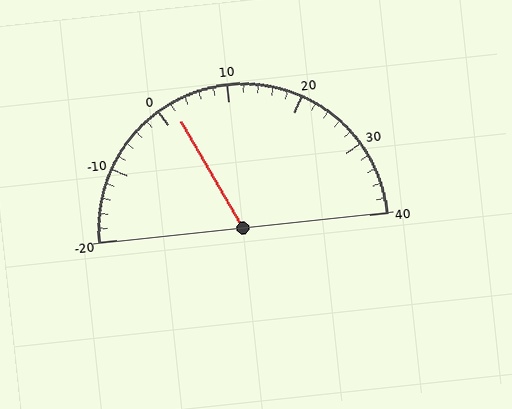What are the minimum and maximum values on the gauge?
The gauge ranges from -20 to 40.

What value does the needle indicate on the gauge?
The needle indicates approximately 2.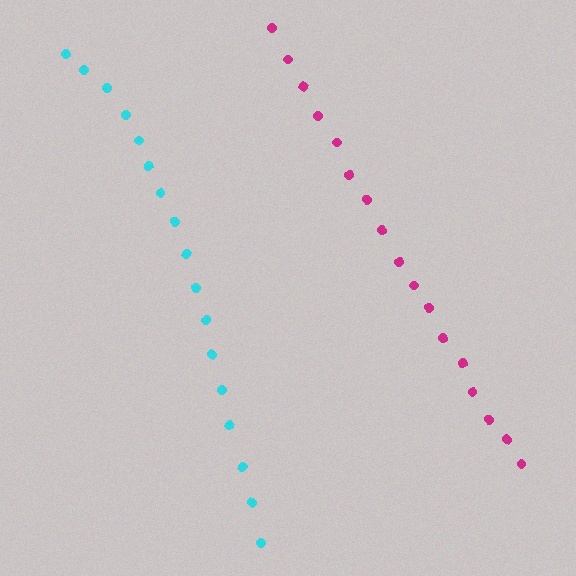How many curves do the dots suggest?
There are 2 distinct paths.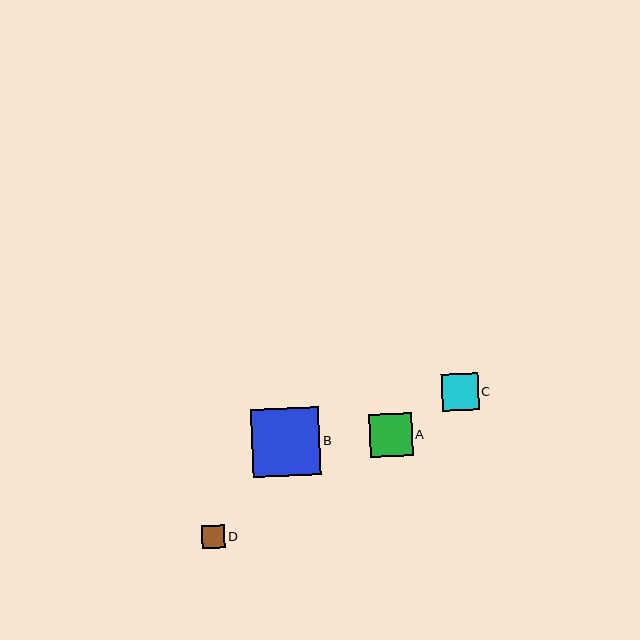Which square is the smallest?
Square D is the smallest with a size of approximately 23 pixels.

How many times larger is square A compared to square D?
Square A is approximately 1.9 times the size of square D.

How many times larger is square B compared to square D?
Square B is approximately 3.0 times the size of square D.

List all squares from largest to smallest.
From largest to smallest: B, A, C, D.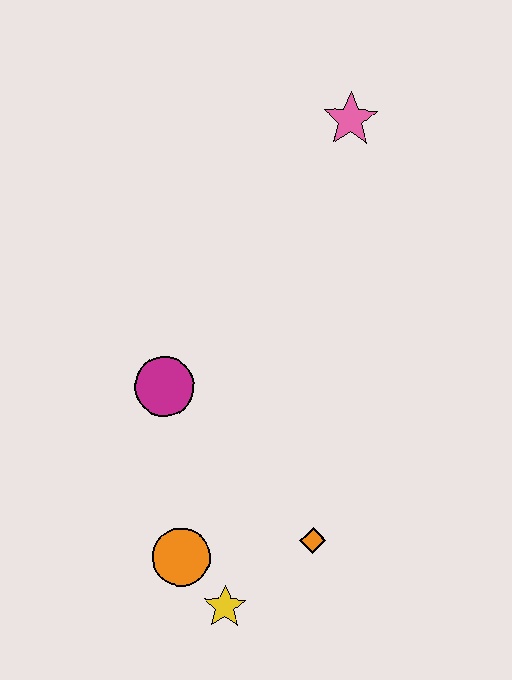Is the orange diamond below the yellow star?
No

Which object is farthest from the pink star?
The yellow star is farthest from the pink star.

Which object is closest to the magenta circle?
The orange circle is closest to the magenta circle.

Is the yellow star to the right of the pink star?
No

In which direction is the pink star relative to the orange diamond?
The pink star is above the orange diamond.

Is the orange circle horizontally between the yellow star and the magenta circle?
Yes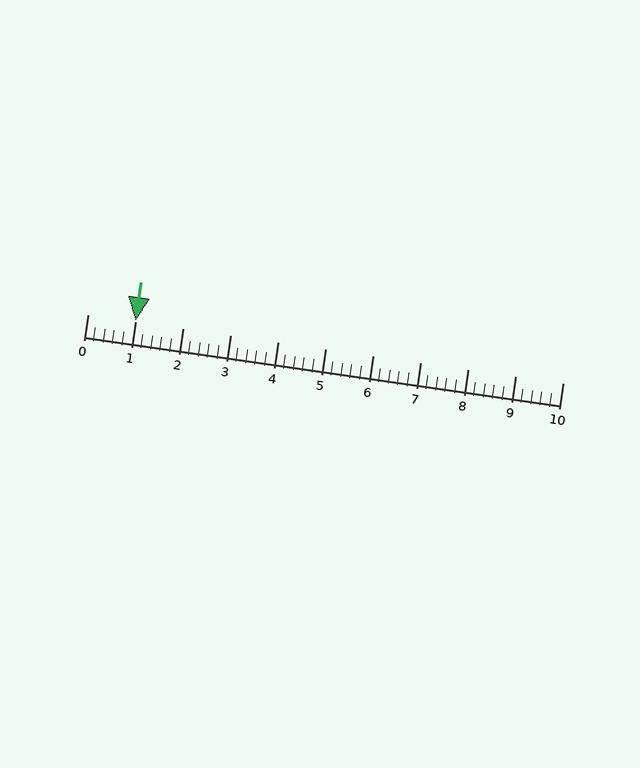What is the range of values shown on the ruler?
The ruler shows values from 0 to 10.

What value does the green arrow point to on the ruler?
The green arrow points to approximately 1.0.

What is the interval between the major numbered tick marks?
The major tick marks are spaced 1 units apart.